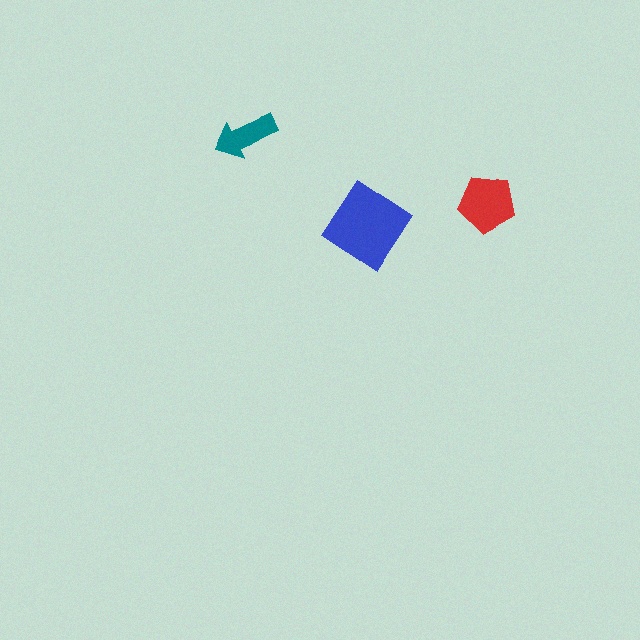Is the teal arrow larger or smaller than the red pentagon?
Smaller.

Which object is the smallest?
The teal arrow.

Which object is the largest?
The blue diamond.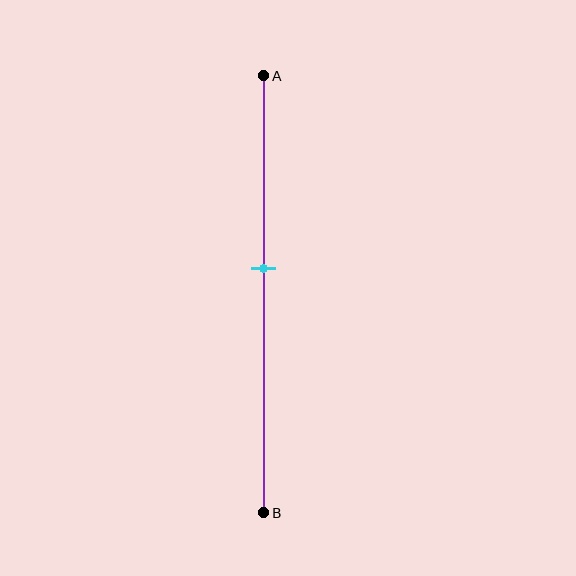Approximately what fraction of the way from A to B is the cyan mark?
The cyan mark is approximately 45% of the way from A to B.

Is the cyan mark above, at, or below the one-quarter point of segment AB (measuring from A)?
The cyan mark is below the one-quarter point of segment AB.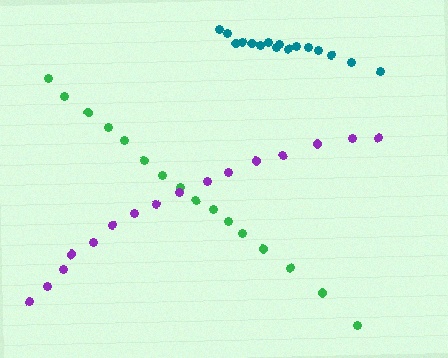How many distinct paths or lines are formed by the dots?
There are 3 distinct paths.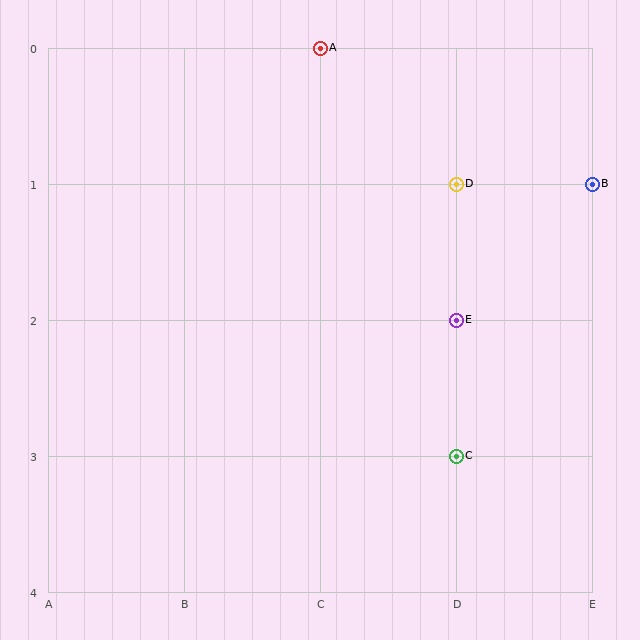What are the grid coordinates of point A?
Point A is at grid coordinates (C, 0).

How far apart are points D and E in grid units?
Points D and E are 1 row apart.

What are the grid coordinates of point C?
Point C is at grid coordinates (D, 3).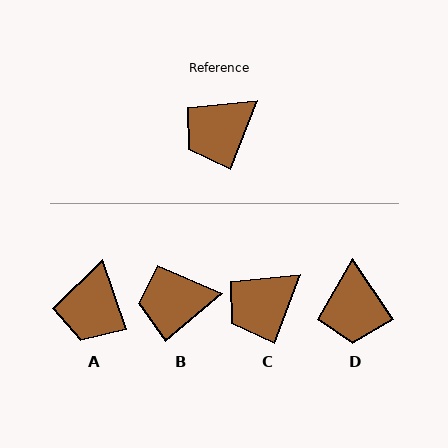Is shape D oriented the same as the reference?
No, it is off by about 55 degrees.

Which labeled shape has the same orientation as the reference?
C.